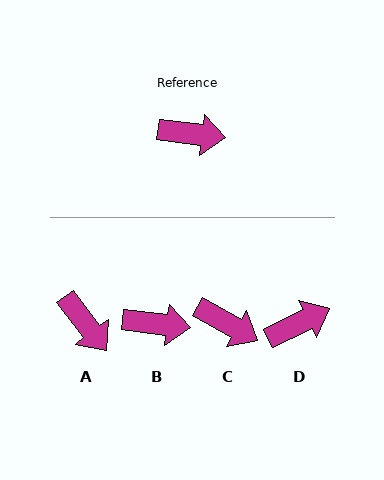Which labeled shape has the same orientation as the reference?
B.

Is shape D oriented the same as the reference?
No, it is off by about 33 degrees.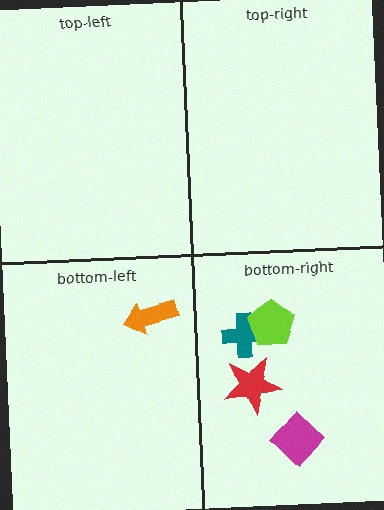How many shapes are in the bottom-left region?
1.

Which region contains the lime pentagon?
The bottom-right region.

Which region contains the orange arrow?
The bottom-left region.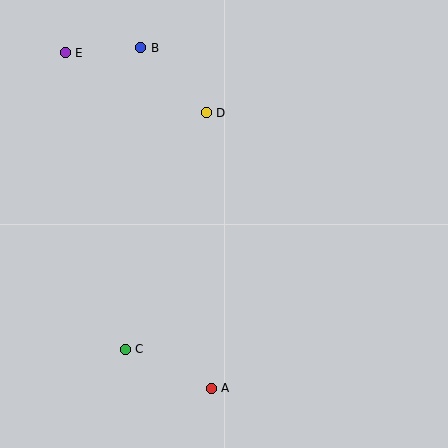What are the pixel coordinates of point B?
Point B is at (141, 48).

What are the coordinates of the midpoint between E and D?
The midpoint between E and D is at (136, 83).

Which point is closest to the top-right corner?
Point D is closest to the top-right corner.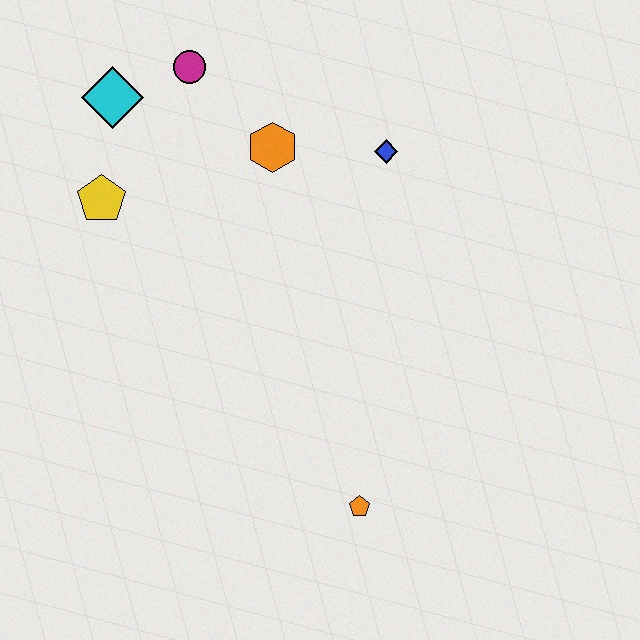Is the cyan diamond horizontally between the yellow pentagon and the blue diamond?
Yes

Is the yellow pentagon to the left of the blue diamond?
Yes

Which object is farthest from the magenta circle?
The orange pentagon is farthest from the magenta circle.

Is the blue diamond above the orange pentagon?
Yes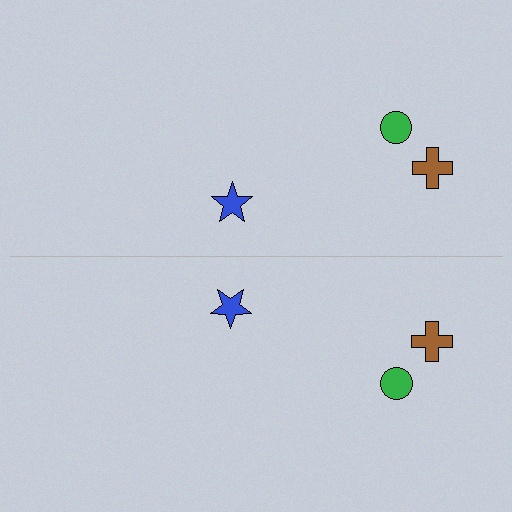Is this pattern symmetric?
Yes, this pattern has bilateral (reflection) symmetry.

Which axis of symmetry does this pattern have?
The pattern has a horizontal axis of symmetry running through the center of the image.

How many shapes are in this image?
There are 6 shapes in this image.